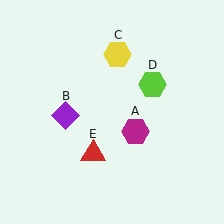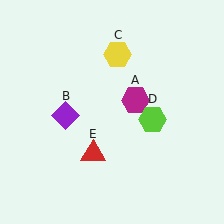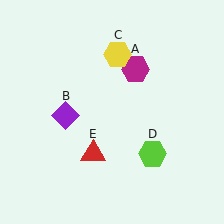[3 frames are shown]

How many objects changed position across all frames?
2 objects changed position: magenta hexagon (object A), lime hexagon (object D).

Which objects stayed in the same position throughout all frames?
Purple diamond (object B) and yellow hexagon (object C) and red triangle (object E) remained stationary.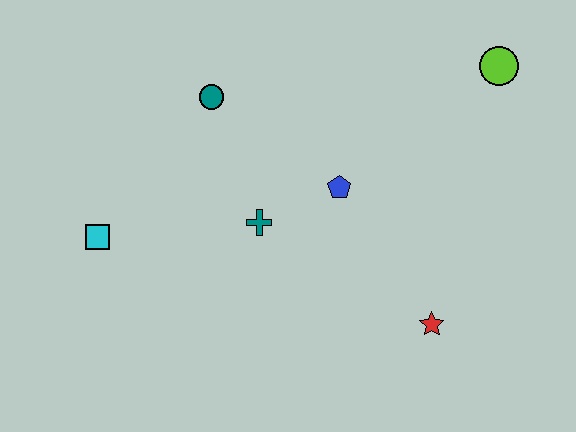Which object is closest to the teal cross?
The blue pentagon is closest to the teal cross.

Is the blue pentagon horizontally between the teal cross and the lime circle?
Yes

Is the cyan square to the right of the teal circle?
No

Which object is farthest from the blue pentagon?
The cyan square is farthest from the blue pentagon.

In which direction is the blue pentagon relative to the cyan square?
The blue pentagon is to the right of the cyan square.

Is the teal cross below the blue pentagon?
Yes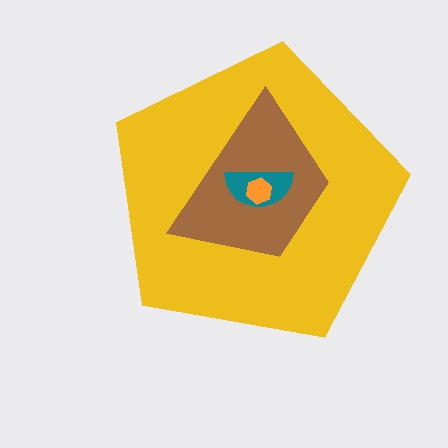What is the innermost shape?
The orange hexagon.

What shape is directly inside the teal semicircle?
The orange hexagon.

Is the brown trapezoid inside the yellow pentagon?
Yes.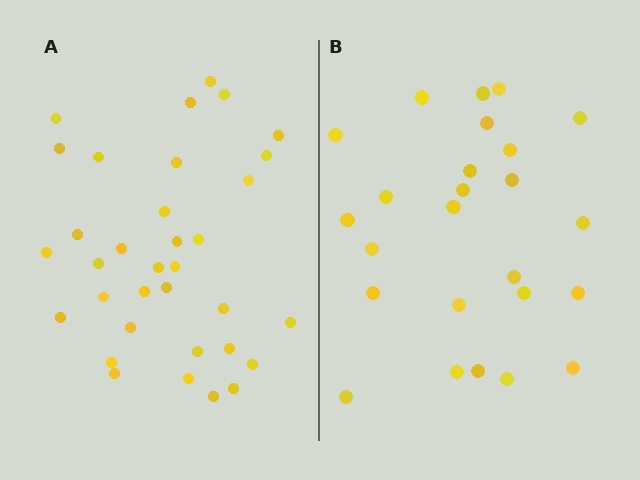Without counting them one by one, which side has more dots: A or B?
Region A (the left region) has more dots.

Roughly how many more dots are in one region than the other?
Region A has roughly 8 or so more dots than region B.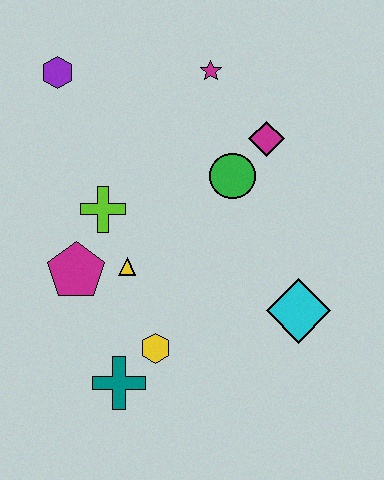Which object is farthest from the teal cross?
The magenta star is farthest from the teal cross.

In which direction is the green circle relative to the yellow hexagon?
The green circle is above the yellow hexagon.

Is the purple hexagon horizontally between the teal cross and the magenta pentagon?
No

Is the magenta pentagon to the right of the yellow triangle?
No